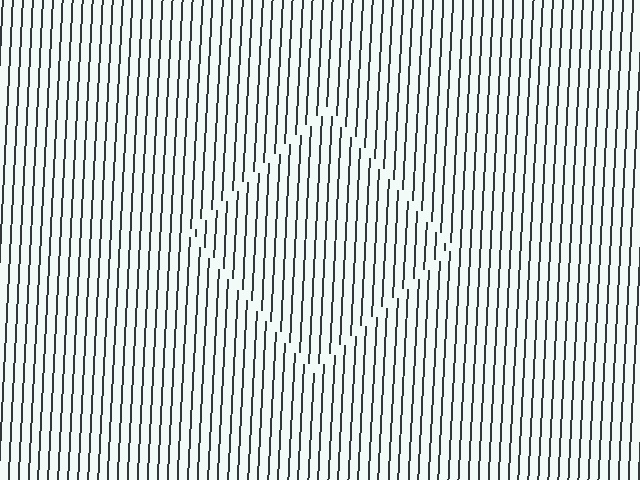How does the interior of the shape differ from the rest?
The interior of the shape contains the same grating, shifted by half a period — the contour is defined by the phase discontinuity where line-ends from the inner and outer gratings abut.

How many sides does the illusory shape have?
4 sides — the line-ends trace a square.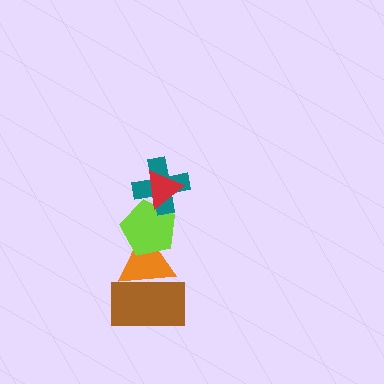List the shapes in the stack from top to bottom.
From top to bottom: the red triangle, the teal cross, the lime pentagon, the orange triangle, the brown rectangle.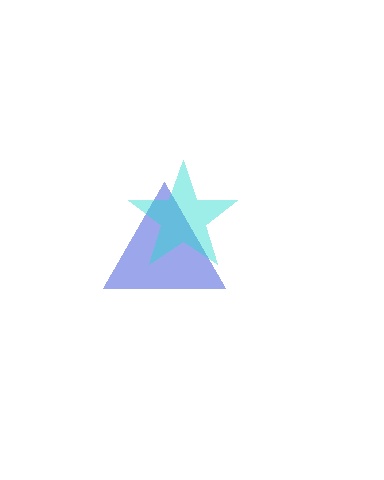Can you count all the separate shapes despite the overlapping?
Yes, there are 2 separate shapes.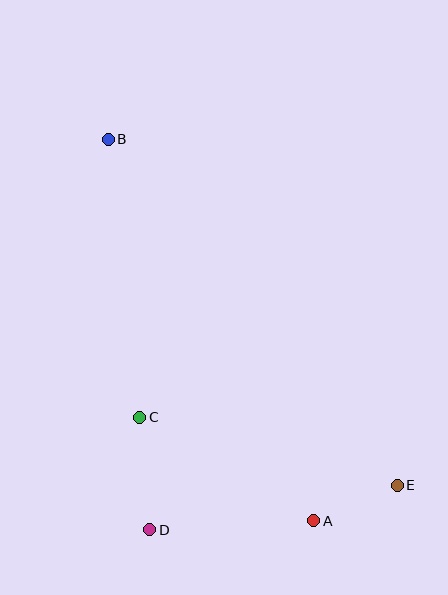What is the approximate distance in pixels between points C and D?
The distance between C and D is approximately 113 pixels.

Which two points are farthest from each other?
Points B and E are farthest from each other.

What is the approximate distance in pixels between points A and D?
The distance between A and D is approximately 164 pixels.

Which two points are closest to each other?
Points A and E are closest to each other.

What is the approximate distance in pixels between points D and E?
The distance between D and E is approximately 251 pixels.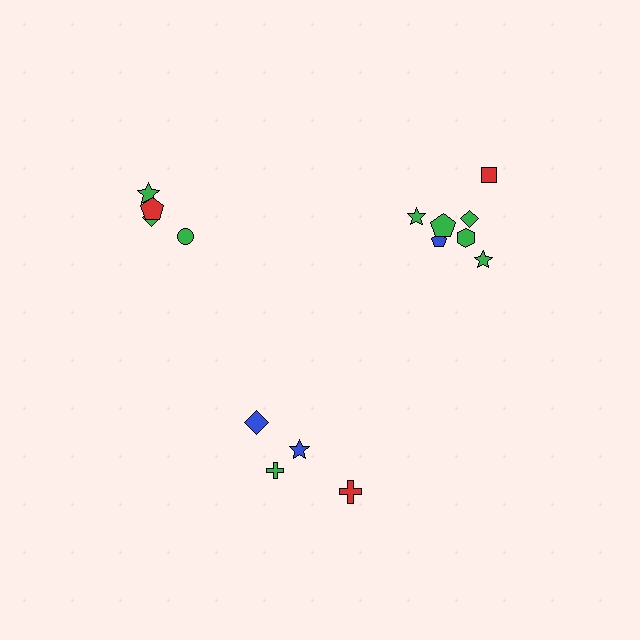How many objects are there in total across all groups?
There are 16 objects.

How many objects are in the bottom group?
There are 4 objects.